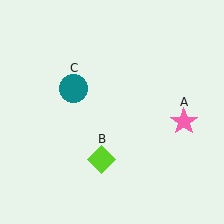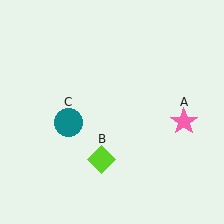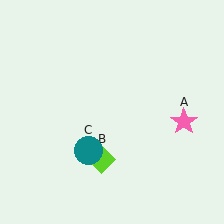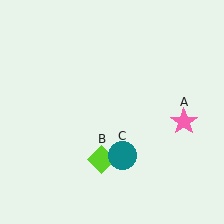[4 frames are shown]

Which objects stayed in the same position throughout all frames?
Pink star (object A) and lime diamond (object B) remained stationary.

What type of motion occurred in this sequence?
The teal circle (object C) rotated counterclockwise around the center of the scene.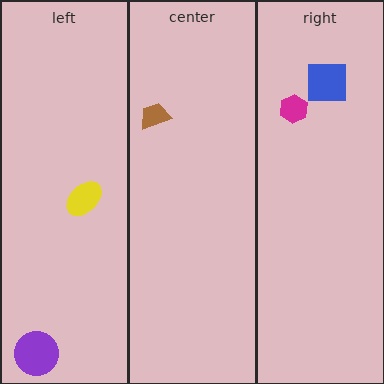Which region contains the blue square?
The right region.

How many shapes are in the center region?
1.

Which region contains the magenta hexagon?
The right region.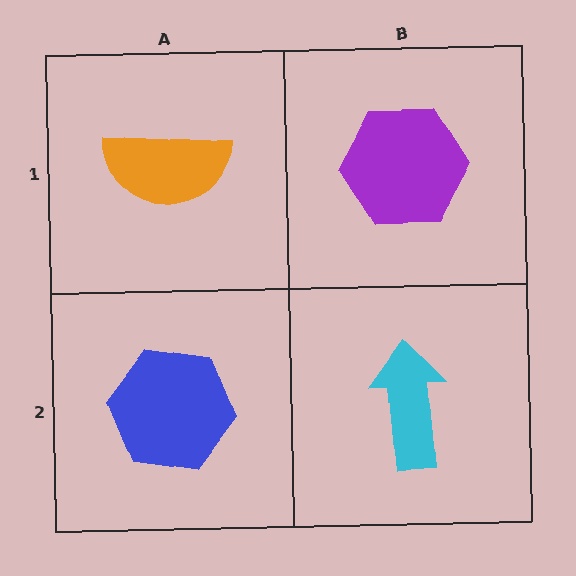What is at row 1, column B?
A purple hexagon.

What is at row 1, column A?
An orange semicircle.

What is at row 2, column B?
A cyan arrow.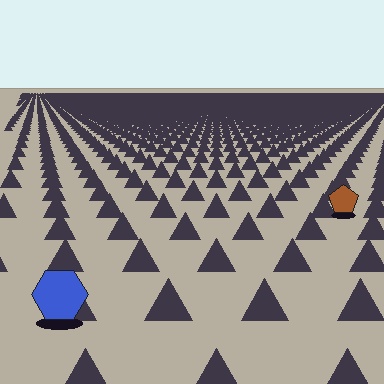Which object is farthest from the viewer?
The brown pentagon is farthest from the viewer. It appears smaller and the ground texture around it is denser.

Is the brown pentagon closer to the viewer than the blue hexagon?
No. The blue hexagon is closer — you can tell from the texture gradient: the ground texture is coarser near it.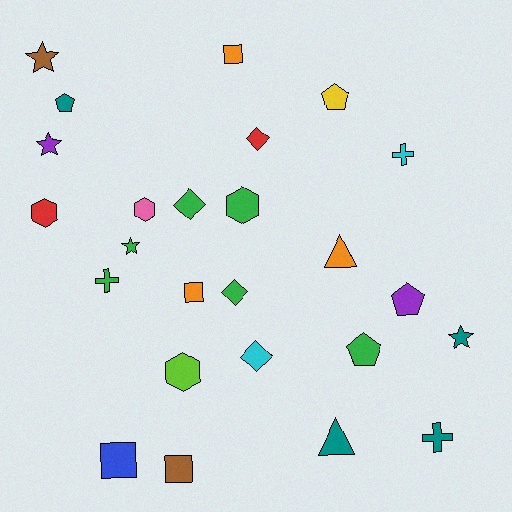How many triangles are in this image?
There are 2 triangles.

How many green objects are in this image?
There are 6 green objects.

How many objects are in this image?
There are 25 objects.